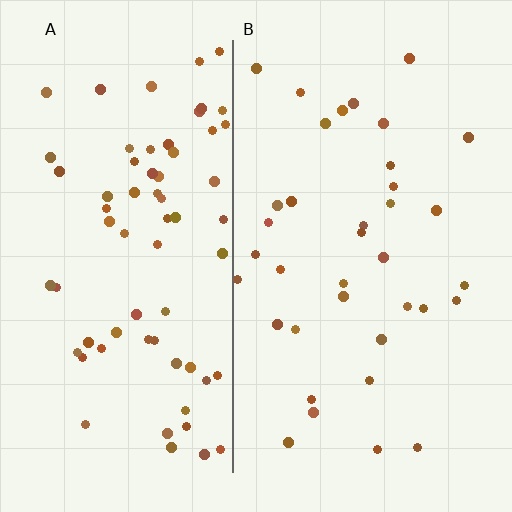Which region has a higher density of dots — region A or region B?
A (the left).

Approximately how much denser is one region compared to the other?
Approximately 1.9× — region A over region B.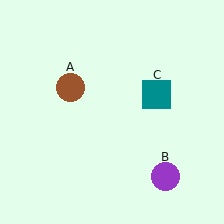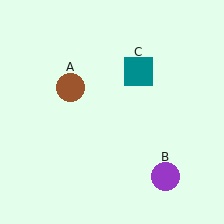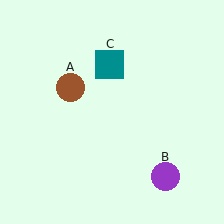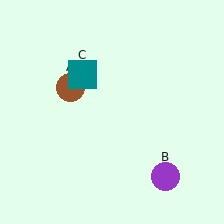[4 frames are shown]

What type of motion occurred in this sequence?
The teal square (object C) rotated counterclockwise around the center of the scene.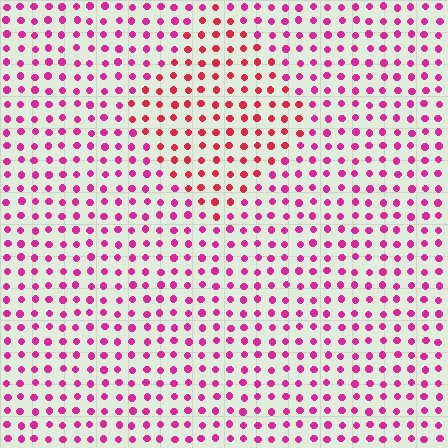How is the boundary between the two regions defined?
The boundary is defined purely by a slight shift in hue (about 28 degrees). Spacing, size, and orientation are identical on both sides.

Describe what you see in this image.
The image is filled with small magenta elements in a uniform arrangement. A diamond-shaped region is visible where the elements are tinted to a slightly different hue, forming a subtle color boundary.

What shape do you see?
I see a diamond.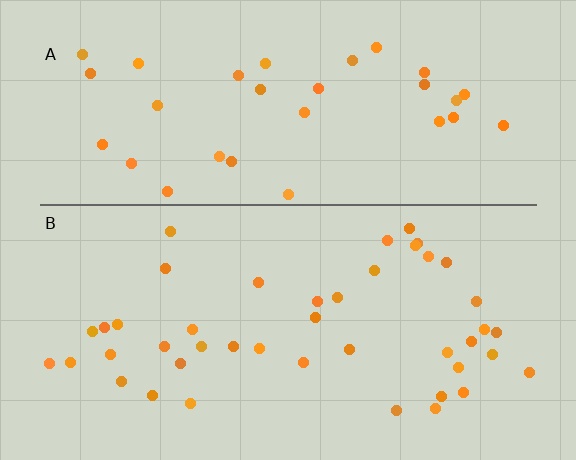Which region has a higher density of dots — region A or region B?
B (the bottom).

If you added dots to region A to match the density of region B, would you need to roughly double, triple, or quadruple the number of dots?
Approximately double.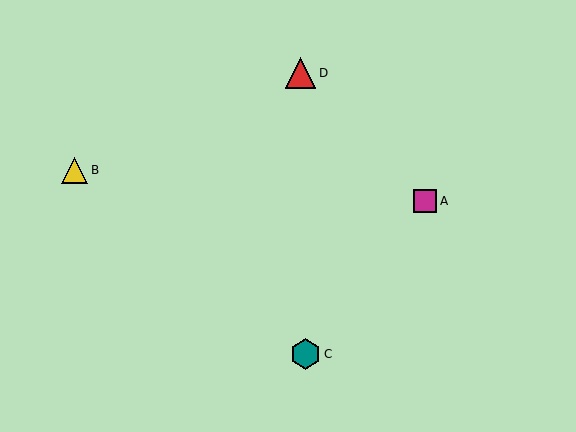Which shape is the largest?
The red triangle (labeled D) is the largest.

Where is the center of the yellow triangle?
The center of the yellow triangle is at (74, 170).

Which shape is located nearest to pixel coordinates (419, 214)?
The magenta square (labeled A) at (425, 201) is nearest to that location.